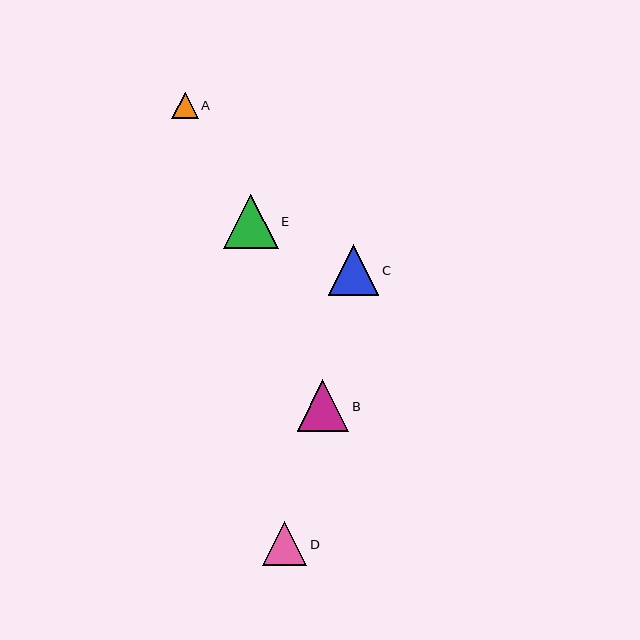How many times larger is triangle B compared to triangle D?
Triangle B is approximately 1.2 times the size of triangle D.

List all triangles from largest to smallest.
From largest to smallest: E, B, C, D, A.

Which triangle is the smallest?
Triangle A is the smallest with a size of approximately 27 pixels.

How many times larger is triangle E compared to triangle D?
Triangle E is approximately 1.2 times the size of triangle D.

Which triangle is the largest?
Triangle E is the largest with a size of approximately 55 pixels.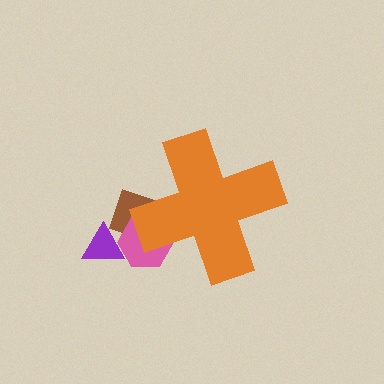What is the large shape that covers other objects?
An orange cross.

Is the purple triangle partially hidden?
No, the purple triangle is fully visible.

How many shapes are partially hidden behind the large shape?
2 shapes are partially hidden.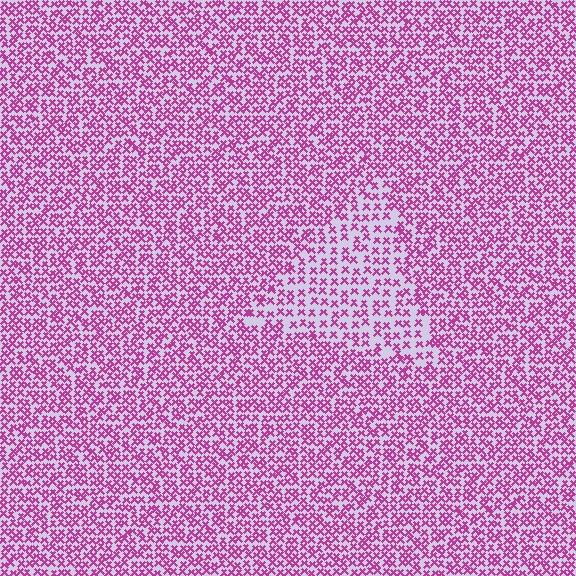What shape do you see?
I see a triangle.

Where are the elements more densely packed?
The elements are more densely packed outside the triangle boundary.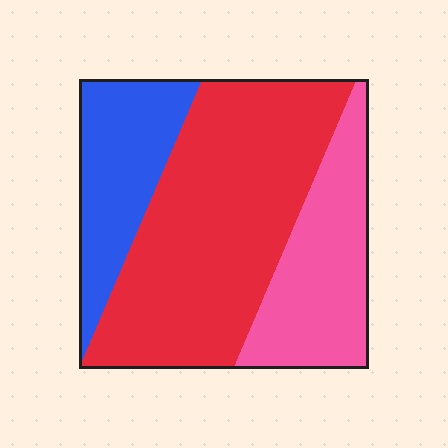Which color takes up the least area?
Blue, at roughly 20%.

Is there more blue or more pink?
Pink.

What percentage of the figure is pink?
Pink takes up about one quarter (1/4) of the figure.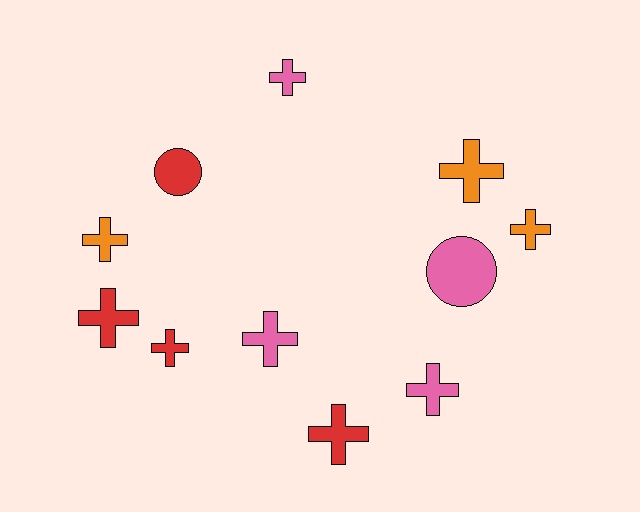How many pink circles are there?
There is 1 pink circle.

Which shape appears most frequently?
Cross, with 9 objects.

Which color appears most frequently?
Red, with 4 objects.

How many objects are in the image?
There are 11 objects.